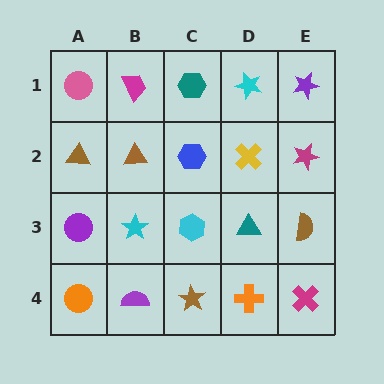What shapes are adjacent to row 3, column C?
A blue hexagon (row 2, column C), a brown star (row 4, column C), a cyan star (row 3, column B), a teal triangle (row 3, column D).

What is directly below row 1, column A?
A brown triangle.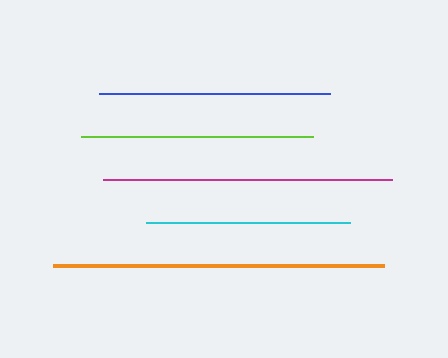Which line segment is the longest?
The orange line is the longest at approximately 331 pixels.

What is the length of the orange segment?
The orange segment is approximately 331 pixels long.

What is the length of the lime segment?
The lime segment is approximately 232 pixels long.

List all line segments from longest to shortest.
From longest to shortest: orange, magenta, lime, blue, cyan.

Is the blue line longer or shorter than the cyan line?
The blue line is longer than the cyan line.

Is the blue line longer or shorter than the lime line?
The lime line is longer than the blue line.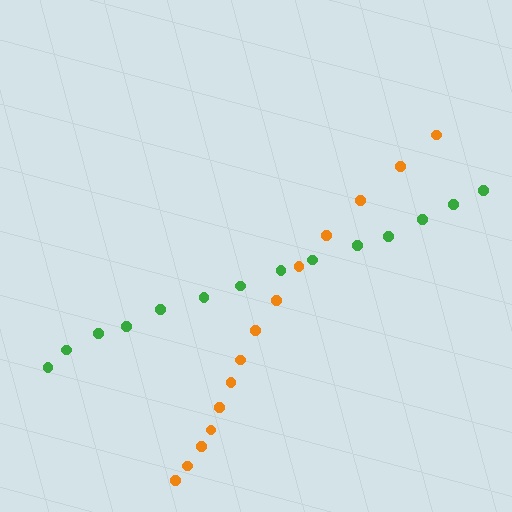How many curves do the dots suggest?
There are 2 distinct paths.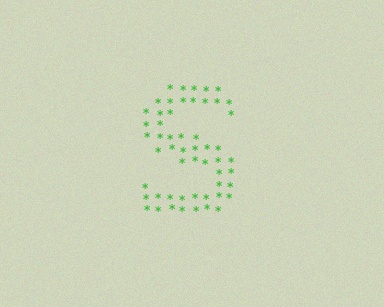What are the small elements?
The small elements are asterisks.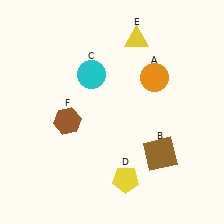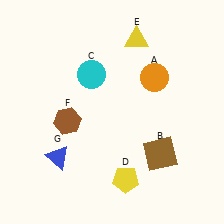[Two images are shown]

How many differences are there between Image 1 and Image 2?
There is 1 difference between the two images.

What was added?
A blue triangle (G) was added in Image 2.